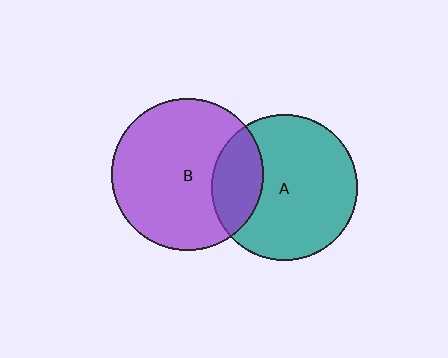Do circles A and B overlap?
Yes.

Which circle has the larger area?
Circle B (purple).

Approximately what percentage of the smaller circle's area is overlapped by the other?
Approximately 25%.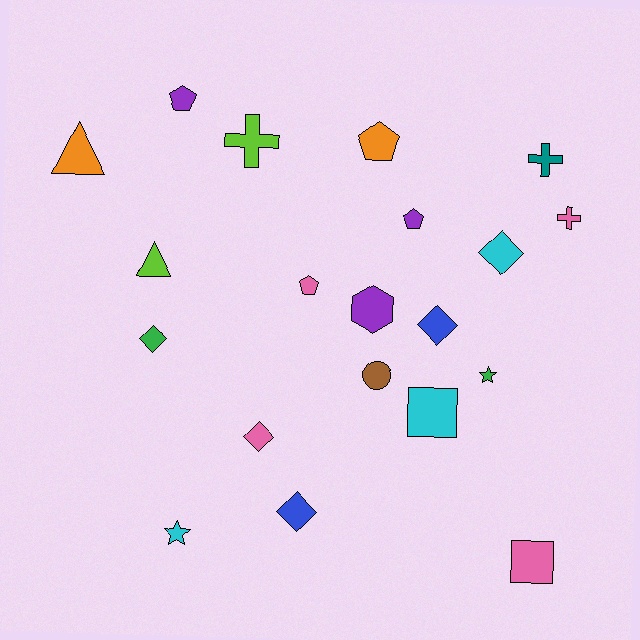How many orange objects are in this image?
There are 2 orange objects.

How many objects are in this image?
There are 20 objects.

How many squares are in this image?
There are 2 squares.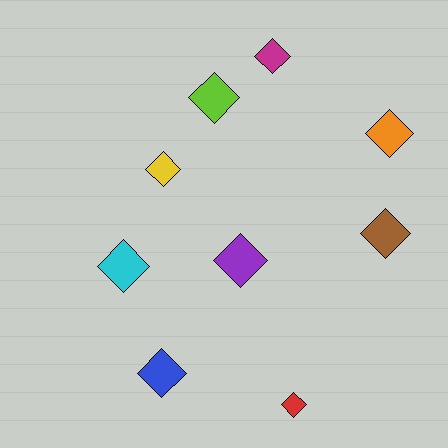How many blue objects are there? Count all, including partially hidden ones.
There is 1 blue object.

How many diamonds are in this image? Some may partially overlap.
There are 9 diamonds.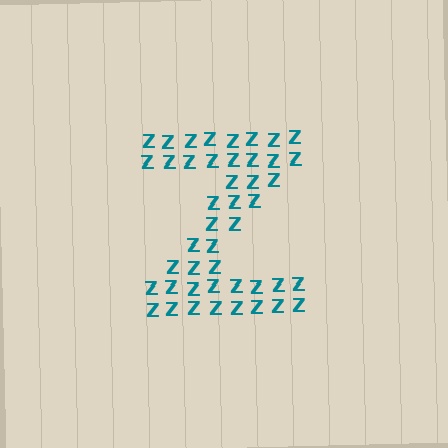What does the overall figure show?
The overall figure shows the letter Z.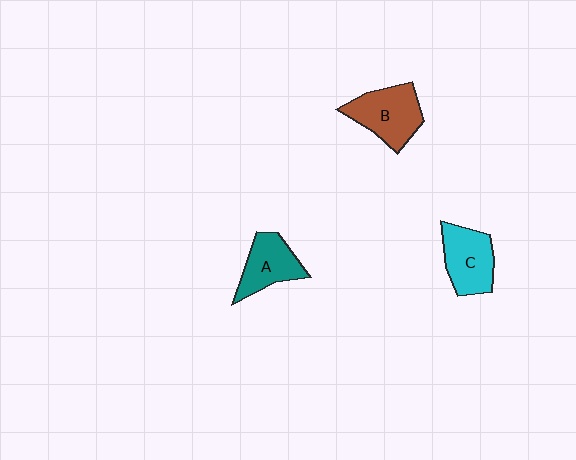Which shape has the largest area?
Shape B (brown).